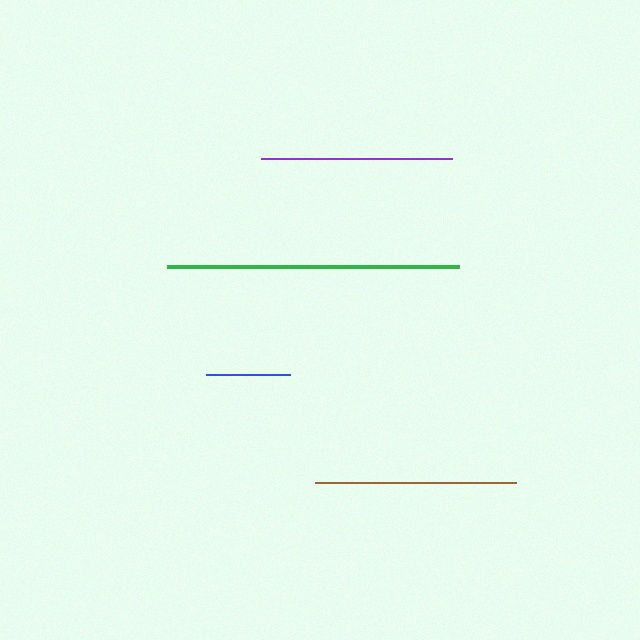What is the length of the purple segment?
The purple segment is approximately 191 pixels long.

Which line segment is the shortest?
The blue line is the shortest at approximately 83 pixels.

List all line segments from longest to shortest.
From longest to shortest: green, brown, purple, blue.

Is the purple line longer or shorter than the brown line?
The brown line is longer than the purple line.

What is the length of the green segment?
The green segment is approximately 292 pixels long.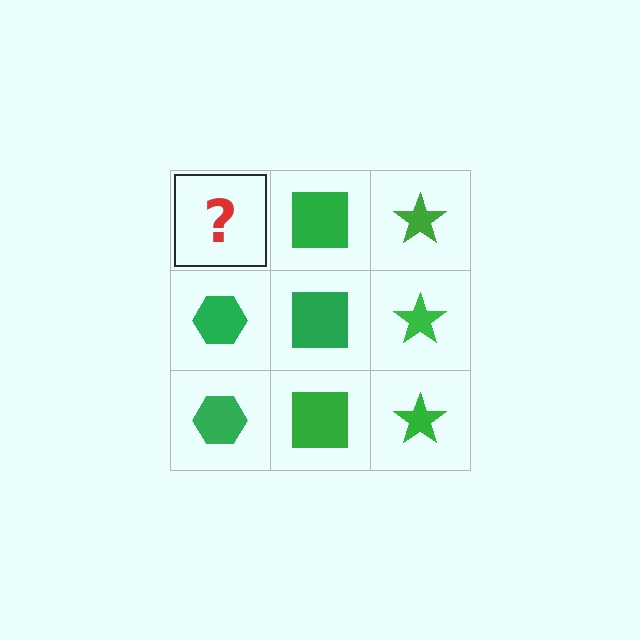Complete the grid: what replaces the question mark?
The question mark should be replaced with a green hexagon.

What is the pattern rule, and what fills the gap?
The rule is that each column has a consistent shape. The gap should be filled with a green hexagon.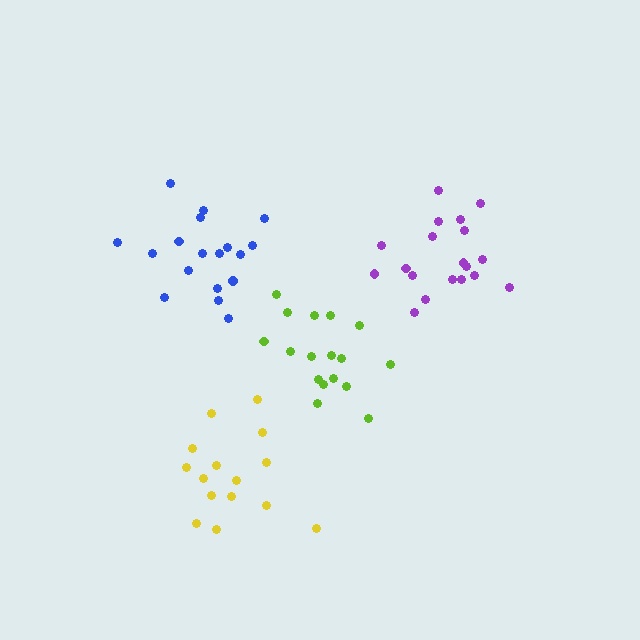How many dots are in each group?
Group 1: 19 dots, Group 2: 18 dots, Group 3: 17 dots, Group 4: 15 dots (69 total).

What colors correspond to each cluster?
The clusters are colored: purple, blue, lime, yellow.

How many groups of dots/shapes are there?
There are 4 groups.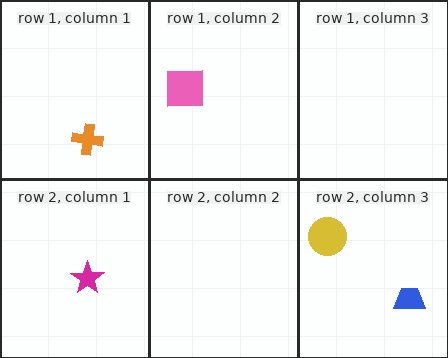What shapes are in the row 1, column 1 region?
The orange cross.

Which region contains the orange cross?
The row 1, column 1 region.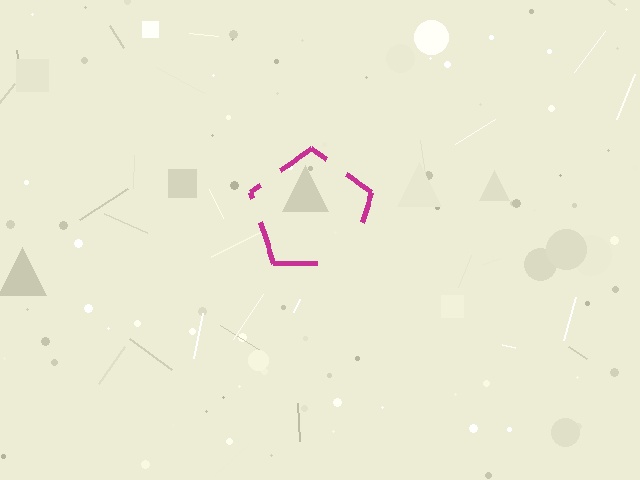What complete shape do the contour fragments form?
The contour fragments form a pentagon.